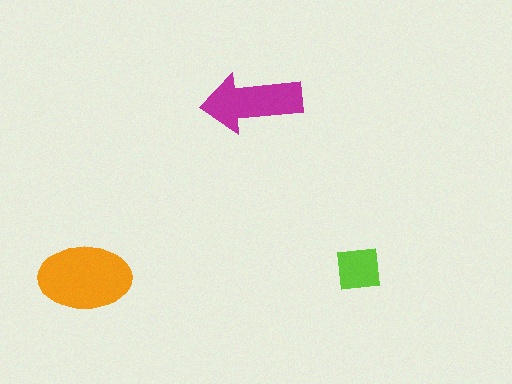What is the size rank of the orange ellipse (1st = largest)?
1st.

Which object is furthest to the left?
The orange ellipse is leftmost.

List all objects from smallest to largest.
The lime square, the magenta arrow, the orange ellipse.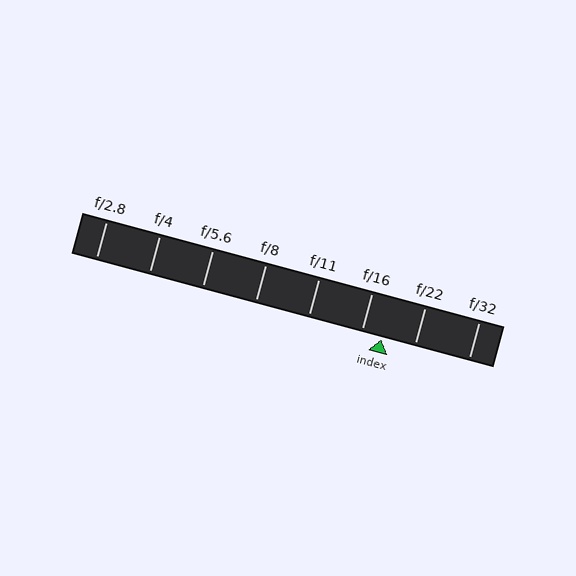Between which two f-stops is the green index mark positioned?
The index mark is between f/16 and f/22.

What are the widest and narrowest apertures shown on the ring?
The widest aperture shown is f/2.8 and the narrowest is f/32.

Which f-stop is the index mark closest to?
The index mark is closest to f/16.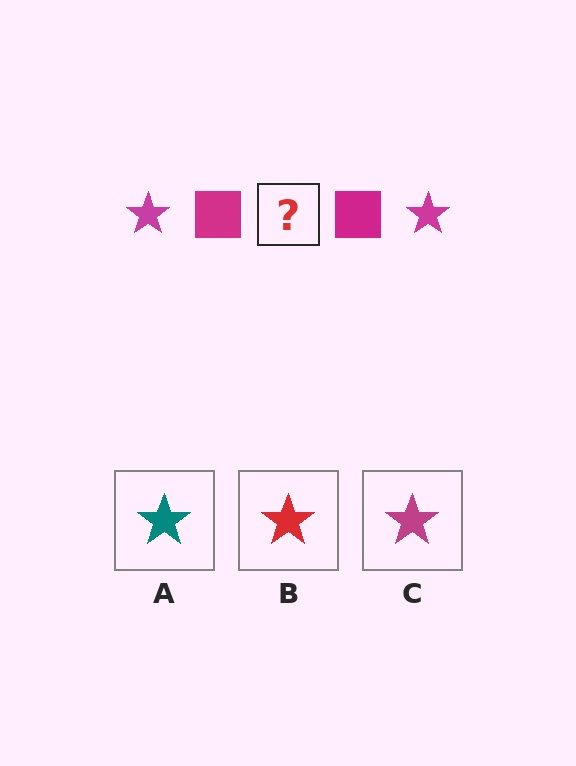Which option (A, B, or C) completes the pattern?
C.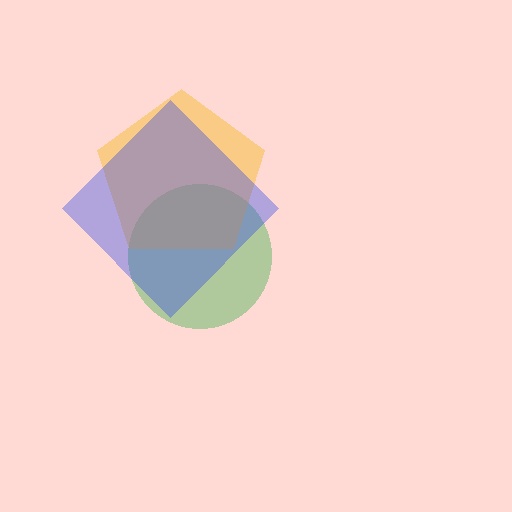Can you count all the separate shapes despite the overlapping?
Yes, there are 3 separate shapes.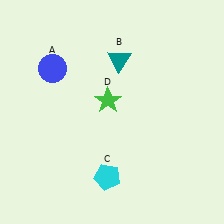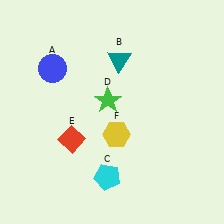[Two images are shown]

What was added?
A red diamond (E), a yellow hexagon (F) were added in Image 2.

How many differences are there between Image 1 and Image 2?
There are 2 differences between the two images.